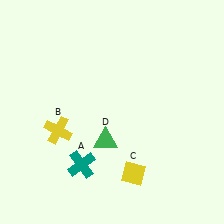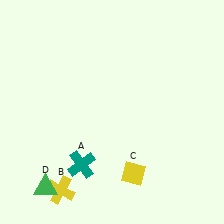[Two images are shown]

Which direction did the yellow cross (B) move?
The yellow cross (B) moved down.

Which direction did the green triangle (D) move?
The green triangle (D) moved left.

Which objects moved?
The objects that moved are: the yellow cross (B), the green triangle (D).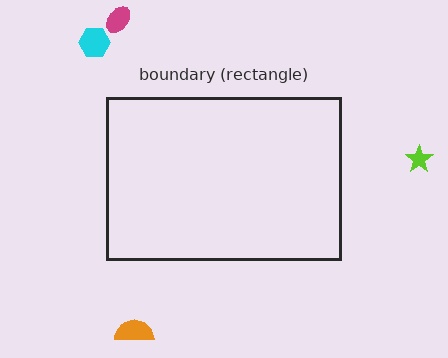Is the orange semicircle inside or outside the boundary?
Outside.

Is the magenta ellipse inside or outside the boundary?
Outside.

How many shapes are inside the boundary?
0 inside, 4 outside.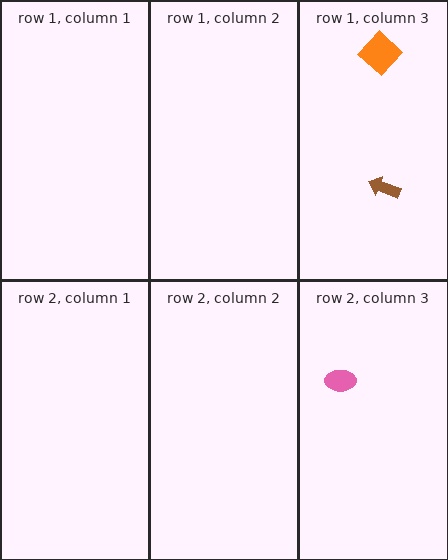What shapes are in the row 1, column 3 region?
The brown arrow, the orange diamond.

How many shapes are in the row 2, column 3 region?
1.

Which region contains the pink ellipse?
The row 2, column 3 region.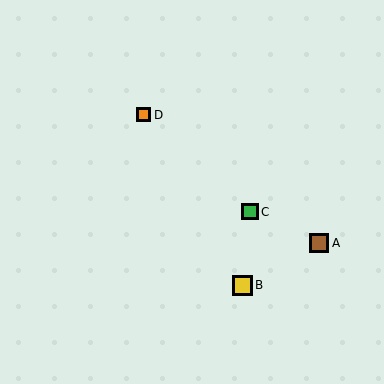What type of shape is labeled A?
Shape A is a brown square.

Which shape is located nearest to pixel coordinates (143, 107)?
The orange square (labeled D) at (143, 115) is nearest to that location.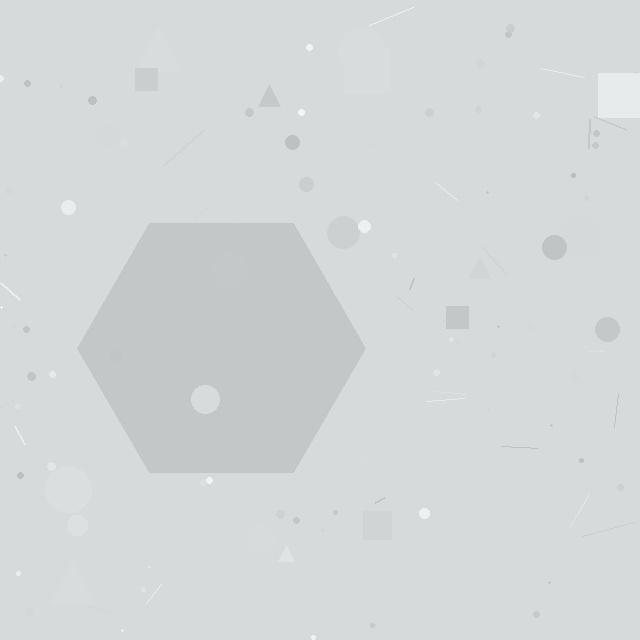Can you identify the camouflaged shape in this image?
The camouflaged shape is a hexagon.